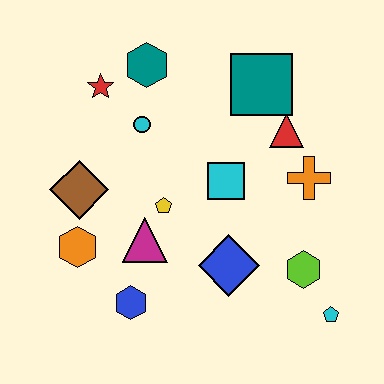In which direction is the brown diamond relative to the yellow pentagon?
The brown diamond is to the left of the yellow pentagon.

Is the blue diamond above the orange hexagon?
No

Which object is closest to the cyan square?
The yellow pentagon is closest to the cyan square.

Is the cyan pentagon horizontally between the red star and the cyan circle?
No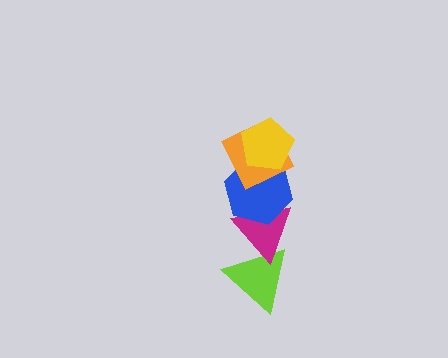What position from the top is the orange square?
The orange square is 2nd from the top.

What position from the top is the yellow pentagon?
The yellow pentagon is 1st from the top.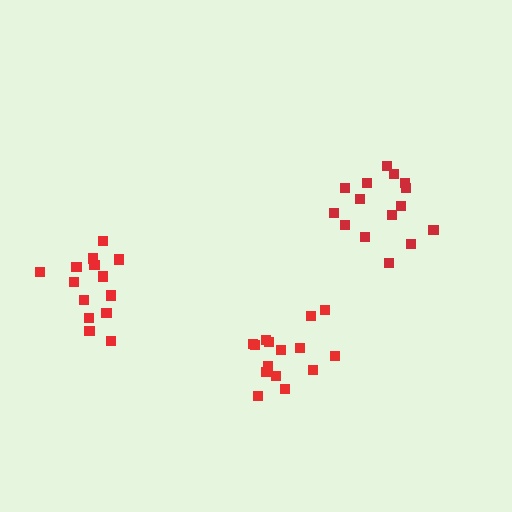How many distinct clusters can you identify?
There are 3 distinct clusters.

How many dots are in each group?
Group 1: 15 dots, Group 2: 15 dots, Group 3: 15 dots (45 total).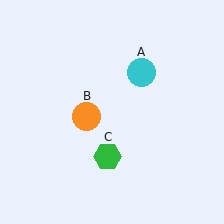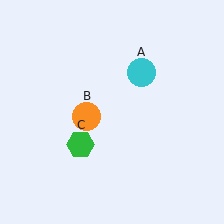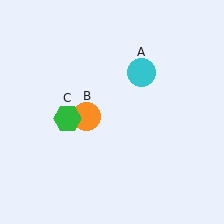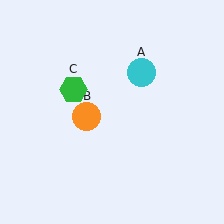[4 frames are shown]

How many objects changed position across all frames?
1 object changed position: green hexagon (object C).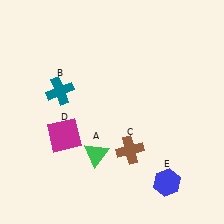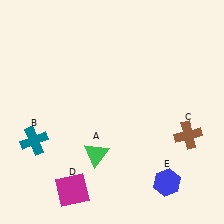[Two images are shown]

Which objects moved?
The objects that moved are: the teal cross (B), the brown cross (C), the magenta square (D).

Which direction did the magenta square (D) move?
The magenta square (D) moved down.